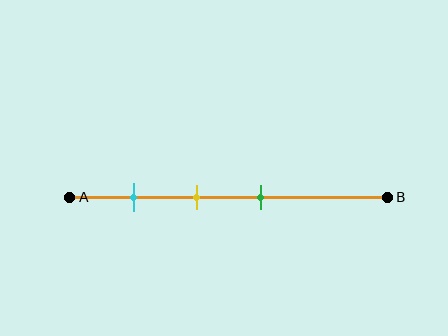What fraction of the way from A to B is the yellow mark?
The yellow mark is approximately 40% (0.4) of the way from A to B.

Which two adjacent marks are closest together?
The yellow and green marks are the closest adjacent pair.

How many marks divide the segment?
There are 3 marks dividing the segment.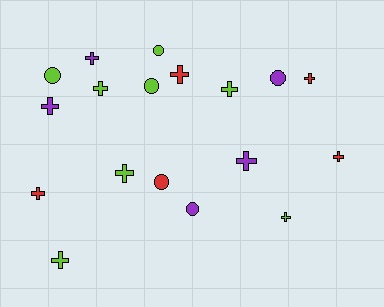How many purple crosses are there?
There are 3 purple crosses.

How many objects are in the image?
There are 18 objects.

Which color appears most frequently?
Lime, with 8 objects.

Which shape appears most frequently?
Cross, with 12 objects.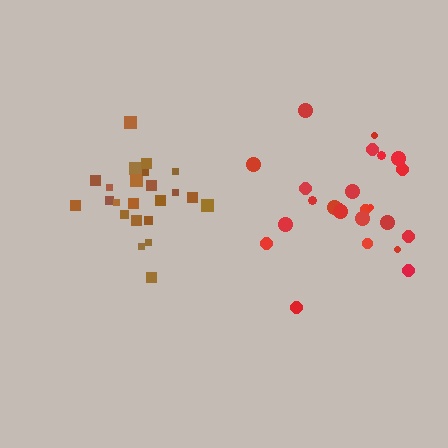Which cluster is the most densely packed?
Brown.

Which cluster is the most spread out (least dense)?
Red.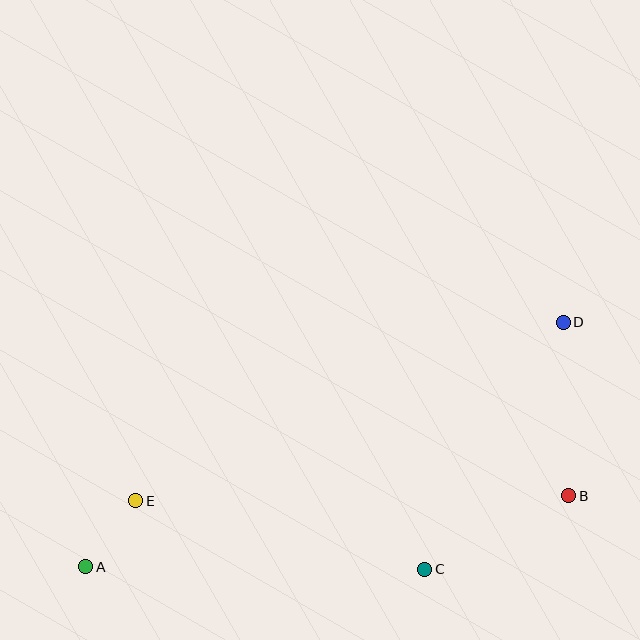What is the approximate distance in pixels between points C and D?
The distance between C and D is approximately 283 pixels.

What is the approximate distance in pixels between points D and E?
The distance between D and E is approximately 463 pixels.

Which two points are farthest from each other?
Points A and D are farthest from each other.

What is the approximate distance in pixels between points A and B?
The distance between A and B is approximately 488 pixels.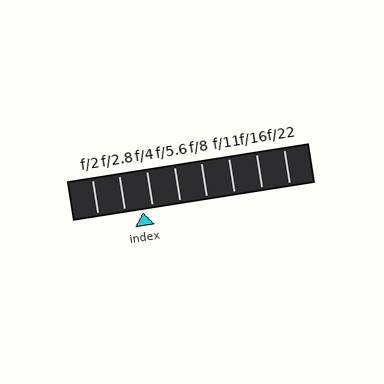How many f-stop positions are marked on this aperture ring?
There are 8 f-stop positions marked.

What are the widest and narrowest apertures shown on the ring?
The widest aperture shown is f/2 and the narrowest is f/22.